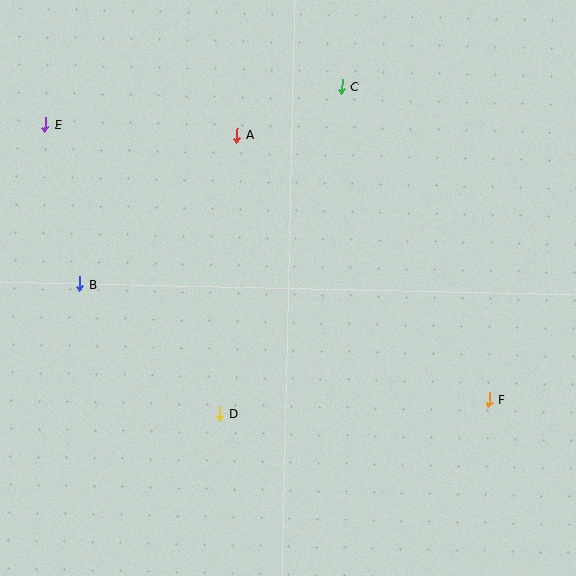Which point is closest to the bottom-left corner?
Point D is closest to the bottom-left corner.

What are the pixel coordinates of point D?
Point D is at (220, 413).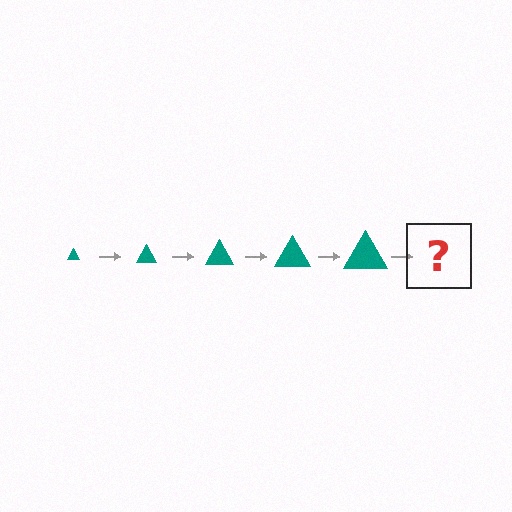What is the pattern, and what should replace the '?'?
The pattern is that the triangle gets progressively larger each step. The '?' should be a teal triangle, larger than the previous one.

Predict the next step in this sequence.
The next step is a teal triangle, larger than the previous one.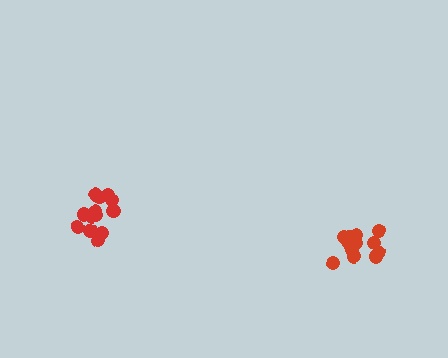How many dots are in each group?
Group 1: 12 dots, Group 2: 15 dots (27 total).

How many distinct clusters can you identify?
There are 2 distinct clusters.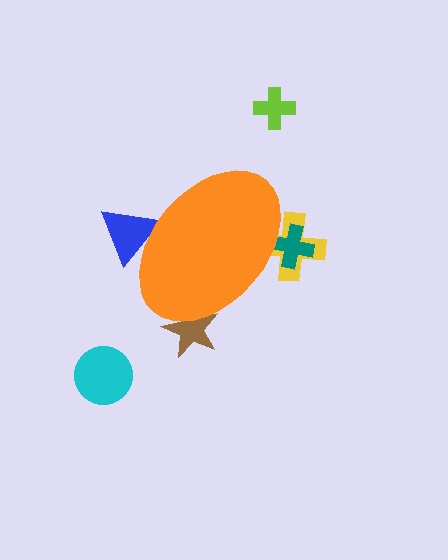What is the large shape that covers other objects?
An orange ellipse.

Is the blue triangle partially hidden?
Yes, the blue triangle is partially hidden behind the orange ellipse.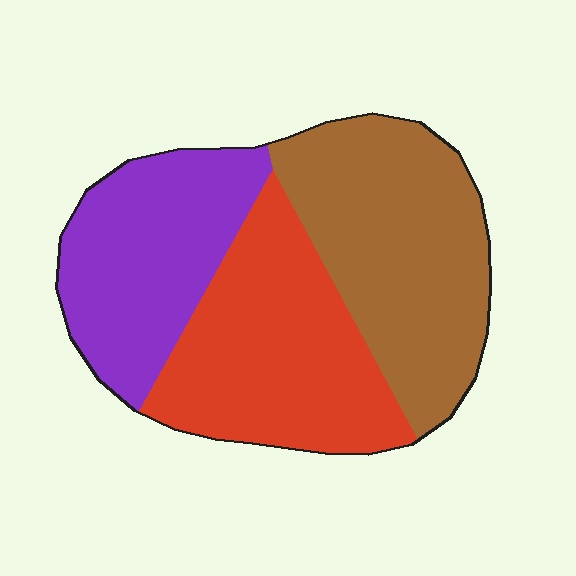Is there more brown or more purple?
Brown.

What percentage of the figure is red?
Red takes up between a quarter and a half of the figure.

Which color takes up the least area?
Purple, at roughly 30%.